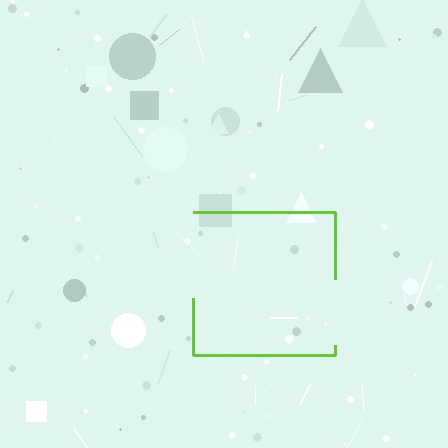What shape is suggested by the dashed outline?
The dashed outline suggests a square.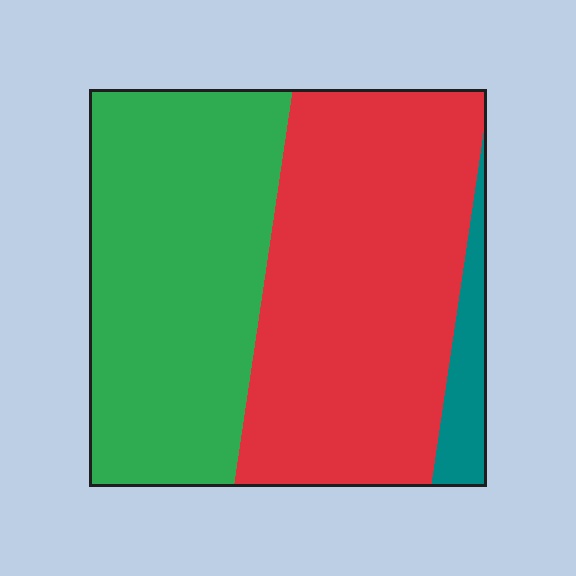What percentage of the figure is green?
Green covers about 45% of the figure.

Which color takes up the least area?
Teal, at roughly 5%.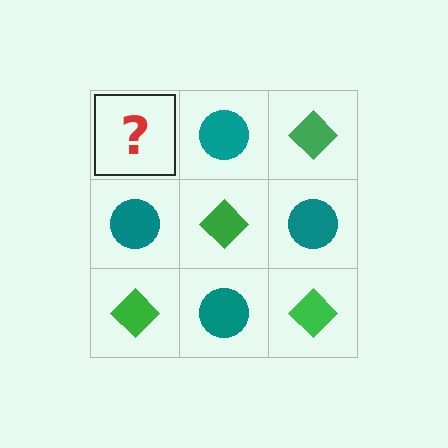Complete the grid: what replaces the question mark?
The question mark should be replaced with a green diamond.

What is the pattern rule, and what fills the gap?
The rule is that it alternates green diamond and teal circle in a checkerboard pattern. The gap should be filled with a green diamond.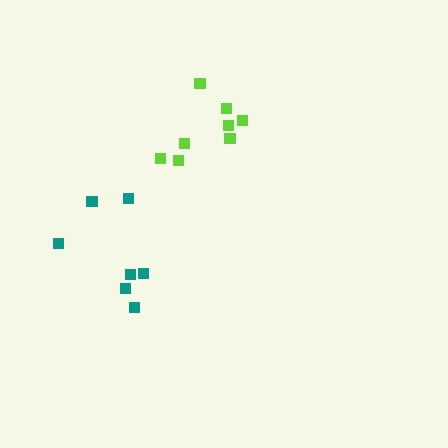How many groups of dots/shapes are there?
There are 2 groups.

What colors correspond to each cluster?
The clusters are colored: lime, teal.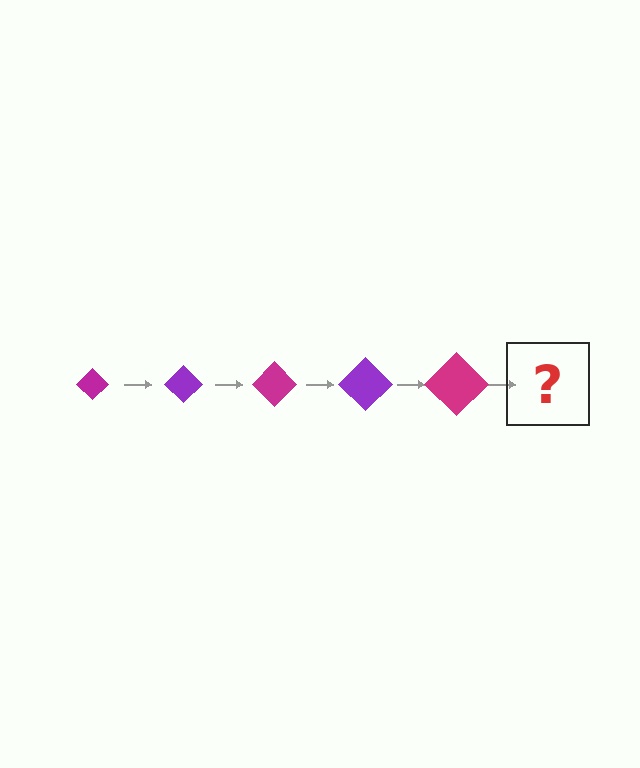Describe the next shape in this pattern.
It should be a purple diamond, larger than the previous one.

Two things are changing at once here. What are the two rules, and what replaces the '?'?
The two rules are that the diamond grows larger each step and the color cycles through magenta and purple. The '?' should be a purple diamond, larger than the previous one.